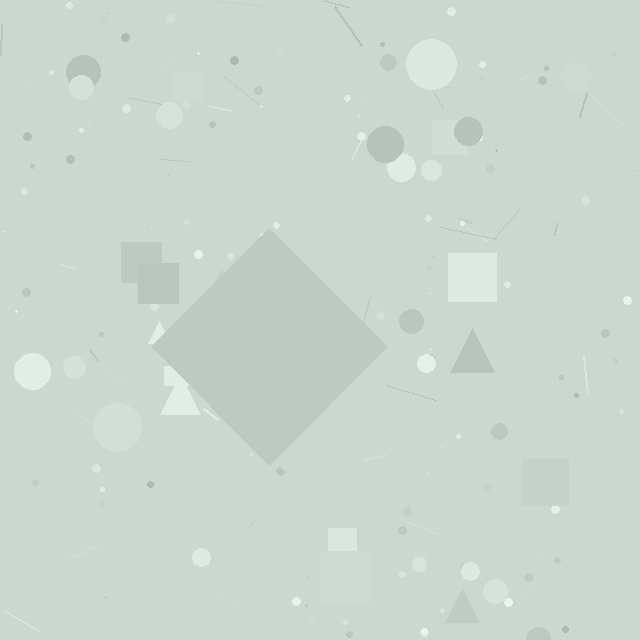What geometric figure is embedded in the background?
A diamond is embedded in the background.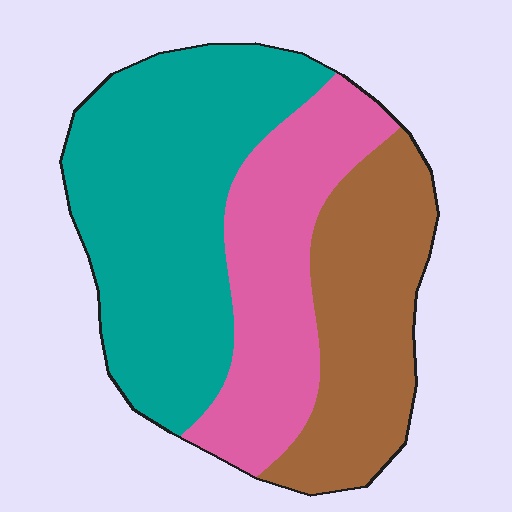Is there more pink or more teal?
Teal.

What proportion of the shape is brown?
Brown covers about 30% of the shape.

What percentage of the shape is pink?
Pink takes up about one quarter (1/4) of the shape.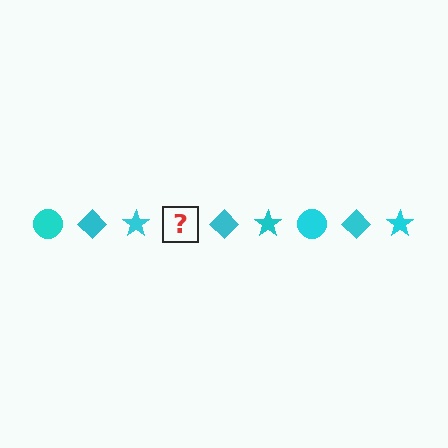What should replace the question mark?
The question mark should be replaced with a cyan circle.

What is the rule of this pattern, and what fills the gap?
The rule is that the pattern cycles through circle, diamond, star shapes in cyan. The gap should be filled with a cyan circle.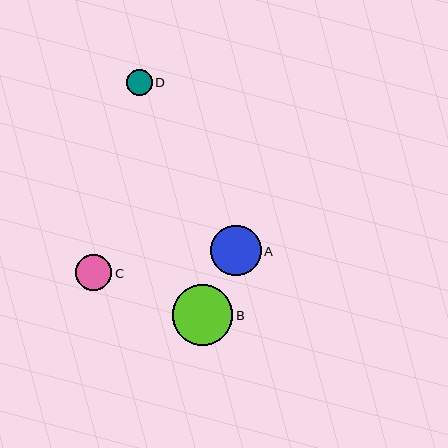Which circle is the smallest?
Circle D is the smallest with a size of approximately 26 pixels.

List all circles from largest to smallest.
From largest to smallest: B, A, C, D.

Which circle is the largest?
Circle B is the largest with a size of approximately 60 pixels.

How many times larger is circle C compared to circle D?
Circle C is approximately 1.4 times the size of circle D.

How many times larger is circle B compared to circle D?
Circle B is approximately 2.4 times the size of circle D.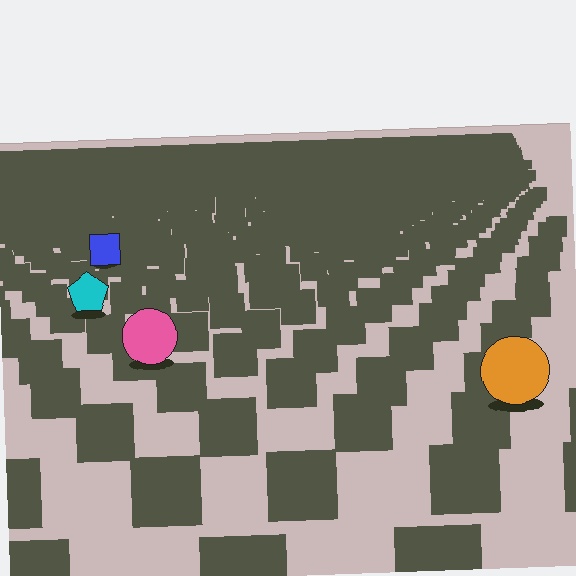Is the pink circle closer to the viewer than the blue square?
Yes. The pink circle is closer — you can tell from the texture gradient: the ground texture is coarser near it.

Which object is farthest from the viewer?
The blue square is farthest from the viewer. It appears smaller and the ground texture around it is denser.